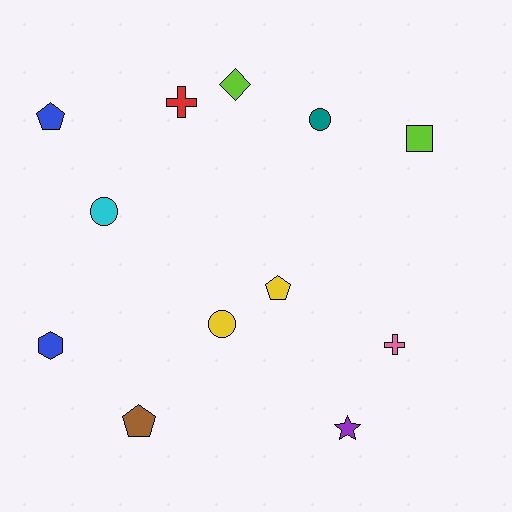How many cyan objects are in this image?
There is 1 cyan object.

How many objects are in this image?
There are 12 objects.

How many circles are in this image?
There are 3 circles.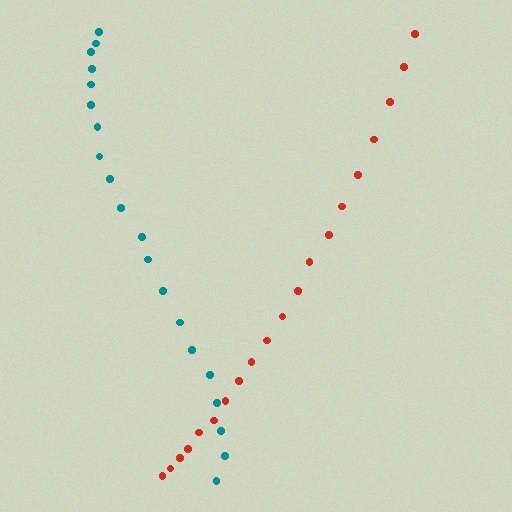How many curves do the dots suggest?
There are 2 distinct paths.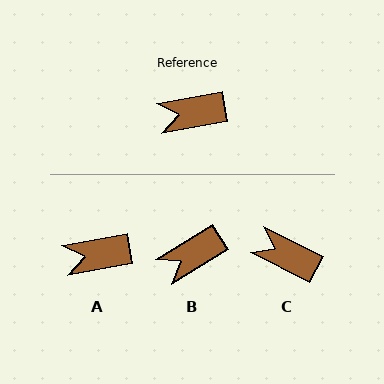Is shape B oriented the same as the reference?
No, it is off by about 21 degrees.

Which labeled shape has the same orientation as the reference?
A.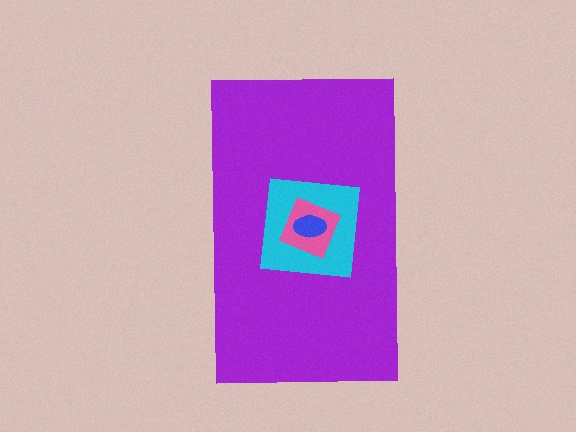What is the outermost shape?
The purple rectangle.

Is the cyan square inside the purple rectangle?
Yes.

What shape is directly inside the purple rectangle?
The cyan square.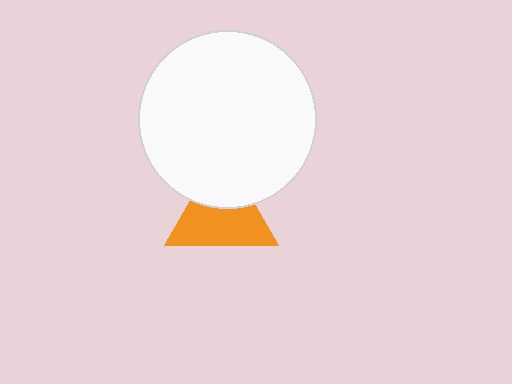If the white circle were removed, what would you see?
You would see the complete orange triangle.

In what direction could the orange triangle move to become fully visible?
The orange triangle could move down. That would shift it out from behind the white circle entirely.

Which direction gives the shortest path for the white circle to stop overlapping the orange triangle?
Moving up gives the shortest separation.